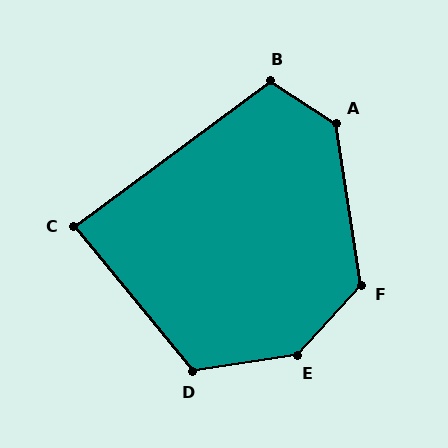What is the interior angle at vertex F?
Approximately 129 degrees (obtuse).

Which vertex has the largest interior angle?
E, at approximately 141 degrees.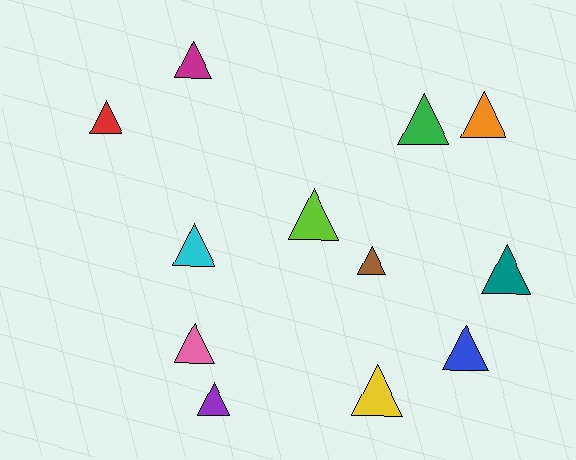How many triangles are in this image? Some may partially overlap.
There are 12 triangles.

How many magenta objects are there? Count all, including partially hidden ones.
There is 1 magenta object.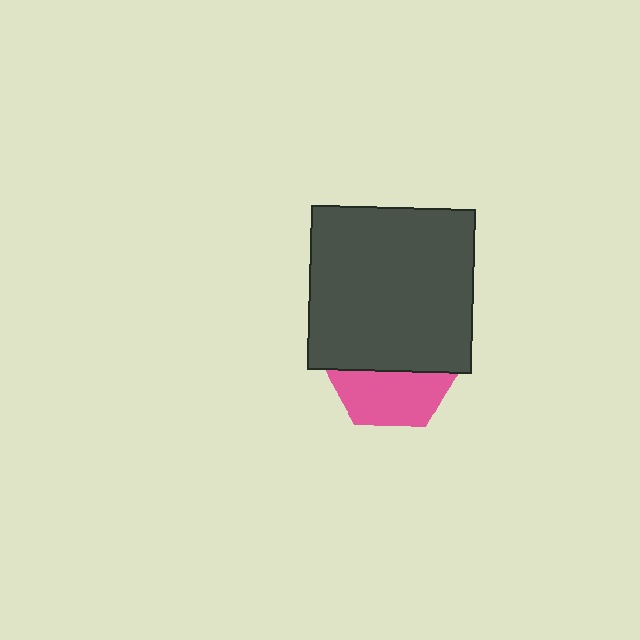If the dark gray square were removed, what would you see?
You would see the complete pink hexagon.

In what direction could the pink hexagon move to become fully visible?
The pink hexagon could move down. That would shift it out from behind the dark gray square entirely.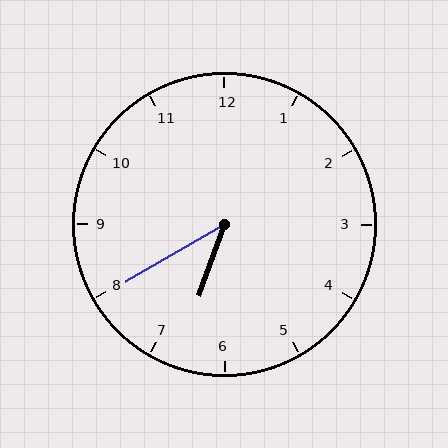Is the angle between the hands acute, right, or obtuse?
It is acute.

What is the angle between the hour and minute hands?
Approximately 40 degrees.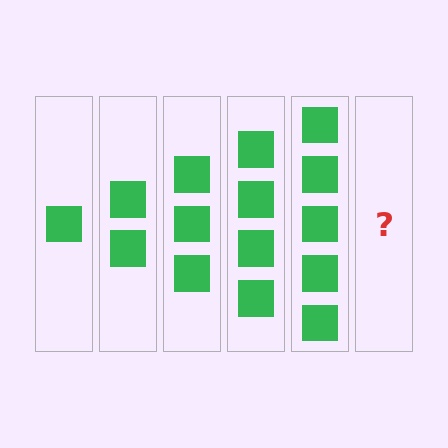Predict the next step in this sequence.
The next step is 6 squares.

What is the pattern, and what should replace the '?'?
The pattern is that each step adds one more square. The '?' should be 6 squares.